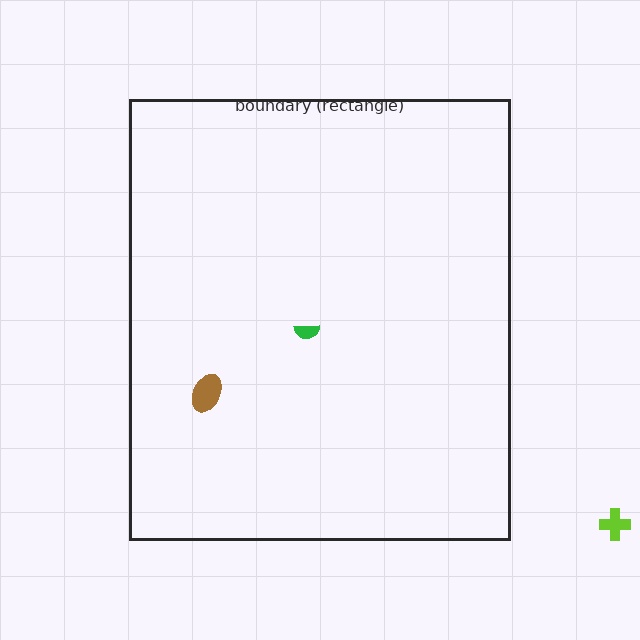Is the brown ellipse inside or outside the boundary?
Inside.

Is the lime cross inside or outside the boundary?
Outside.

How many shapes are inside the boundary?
2 inside, 1 outside.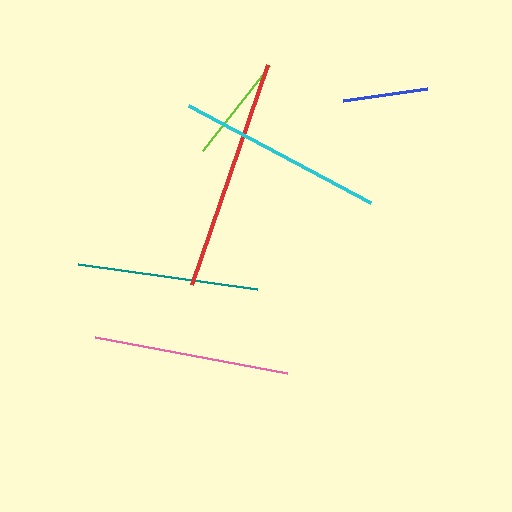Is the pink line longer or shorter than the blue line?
The pink line is longer than the blue line.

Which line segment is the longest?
The red line is the longest at approximately 233 pixels.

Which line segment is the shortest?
The blue line is the shortest at approximately 85 pixels.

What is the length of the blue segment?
The blue segment is approximately 85 pixels long.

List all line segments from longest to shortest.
From longest to shortest: red, cyan, pink, teal, lime, blue.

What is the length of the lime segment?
The lime segment is approximately 109 pixels long.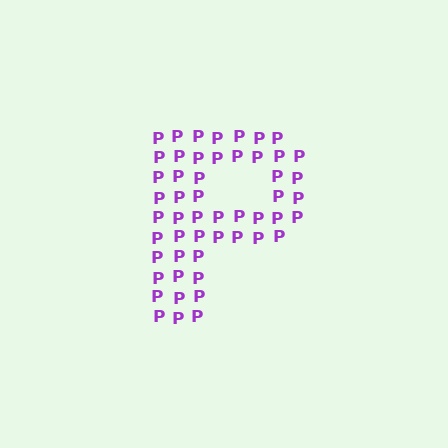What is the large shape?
The large shape is the letter P.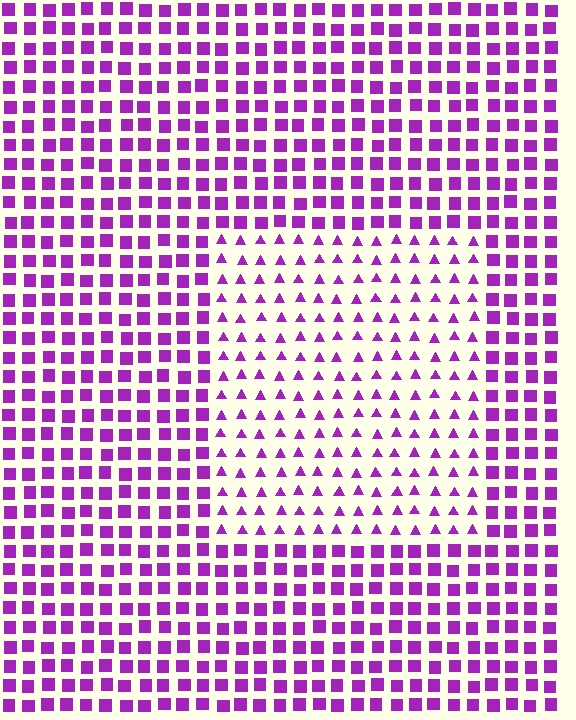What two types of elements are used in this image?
The image uses triangles inside the rectangle region and squares outside it.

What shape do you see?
I see a rectangle.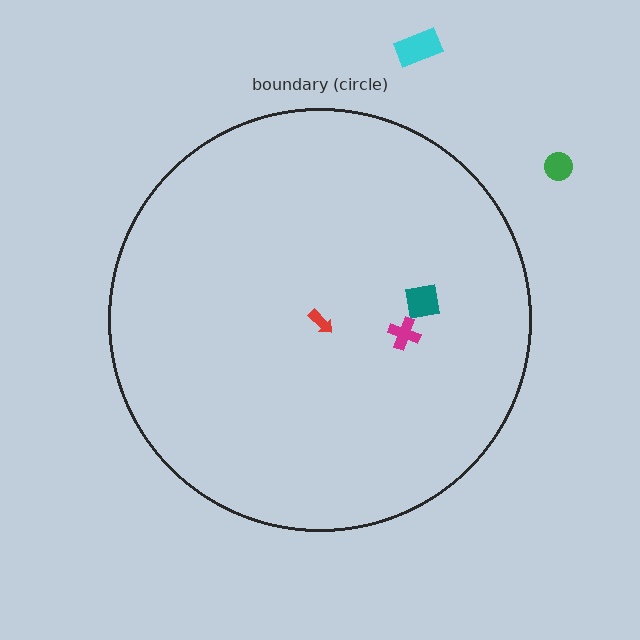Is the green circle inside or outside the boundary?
Outside.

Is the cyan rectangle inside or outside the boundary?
Outside.